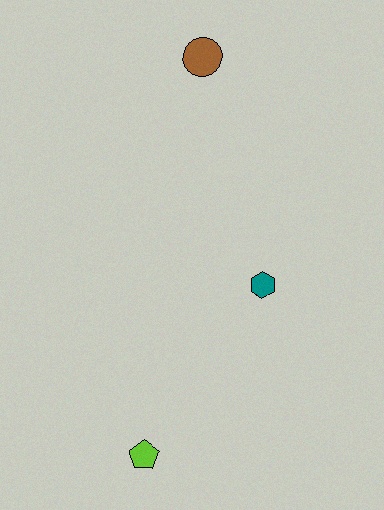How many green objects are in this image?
There are no green objects.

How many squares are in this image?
There are no squares.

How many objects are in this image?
There are 3 objects.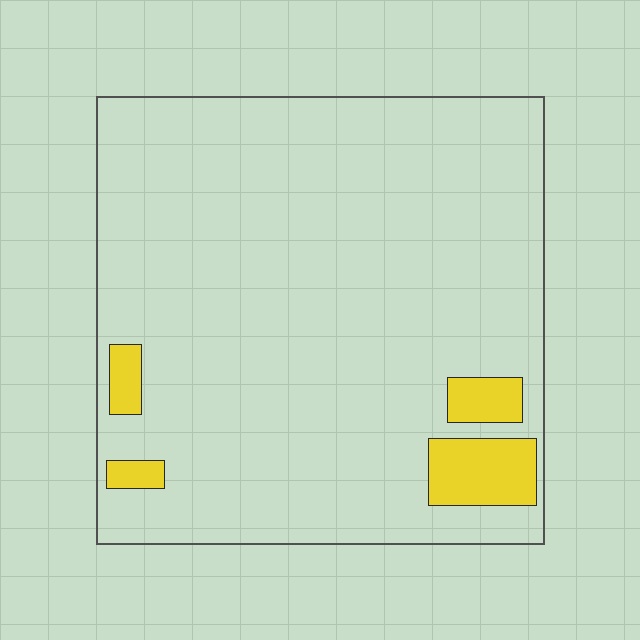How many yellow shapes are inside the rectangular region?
4.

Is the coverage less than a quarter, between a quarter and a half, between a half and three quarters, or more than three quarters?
Less than a quarter.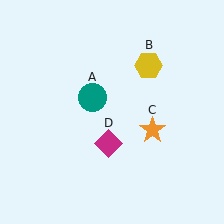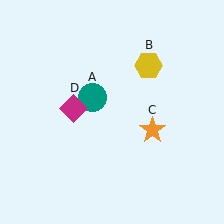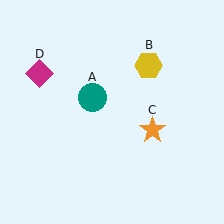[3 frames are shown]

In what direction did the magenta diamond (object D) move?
The magenta diamond (object D) moved up and to the left.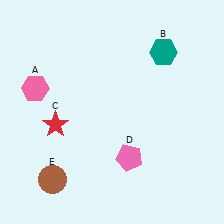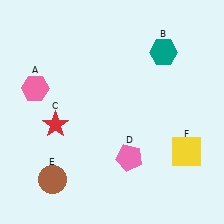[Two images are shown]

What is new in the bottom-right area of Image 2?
A yellow square (F) was added in the bottom-right area of Image 2.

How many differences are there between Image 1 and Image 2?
There is 1 difference between the two images.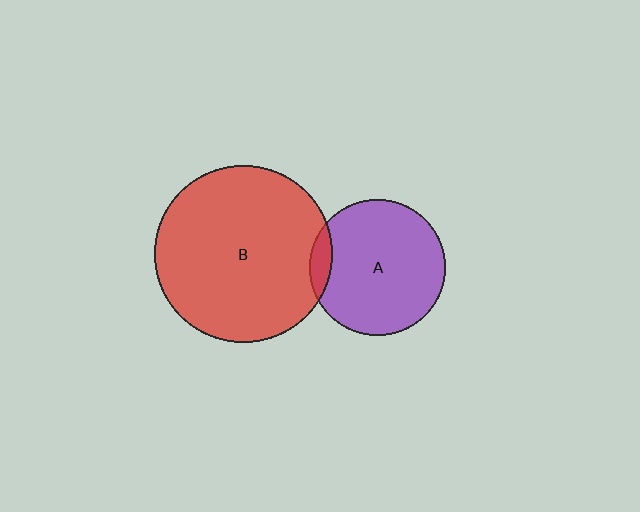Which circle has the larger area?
Circle B (red).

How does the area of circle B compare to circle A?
Approximately 1.7 times.